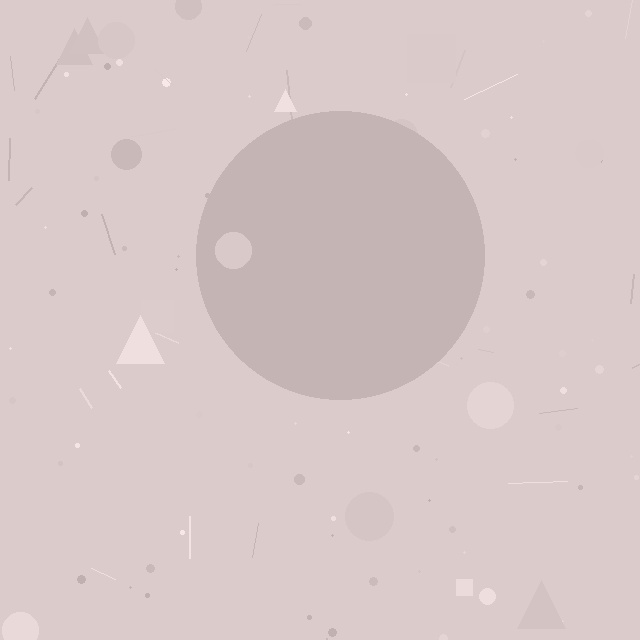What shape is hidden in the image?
A circle is hidden in the image.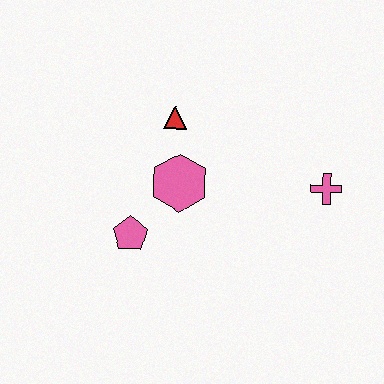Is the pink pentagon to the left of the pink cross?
Yes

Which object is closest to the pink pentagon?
The pink hexagon is closest to the pink pentagon.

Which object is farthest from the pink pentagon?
The pink cross is farthest from the pink pentagon.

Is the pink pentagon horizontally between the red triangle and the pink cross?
No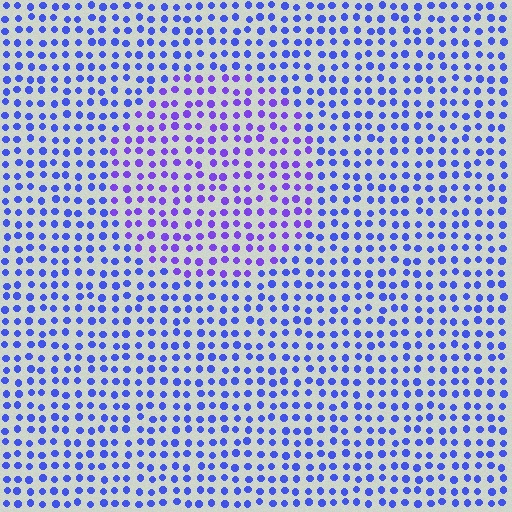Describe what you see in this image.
The image is filled with small blue elements in a uniform arrangement. A circle-shaped region is visible where the elements are tinted to a slightly different hue, forming a subtle color boundary.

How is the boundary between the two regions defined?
The boundary is defined purely by a slight shift in hue (about 29 degrees). Spacing, size, and orientation are identical on both sides.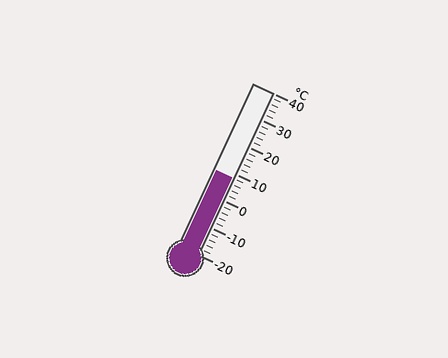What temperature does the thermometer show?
The thermometer shows approximately 8°C.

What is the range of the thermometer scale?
The thermometer scale ranges from -20°C to 40°C.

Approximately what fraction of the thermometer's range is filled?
The thermometer is filled to approximately 45% of its range.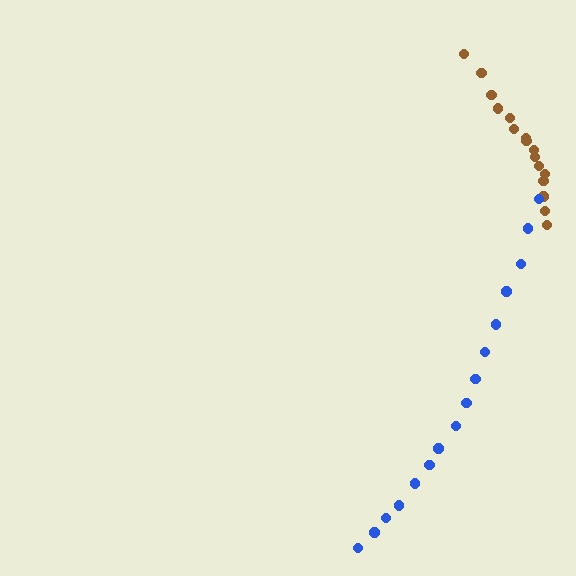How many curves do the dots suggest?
There are 2 distinct paths.